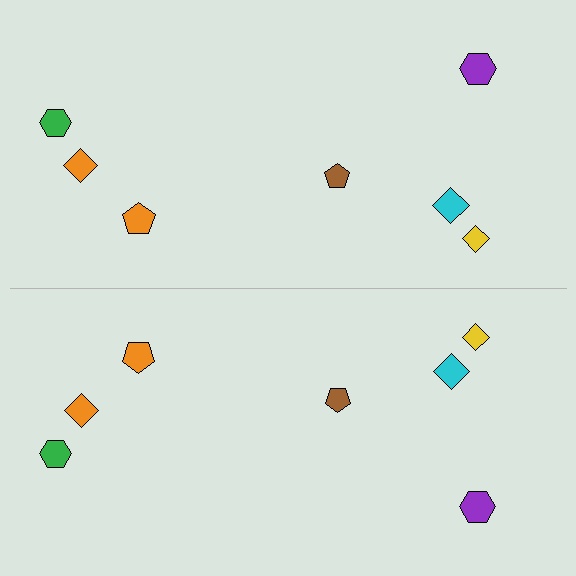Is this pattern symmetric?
Yes, this pattern has bilateral (reflection) symmetry.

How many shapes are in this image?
There are 14 shapes in this image.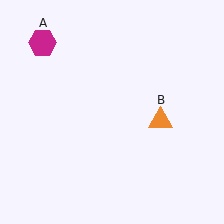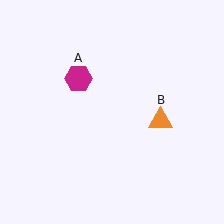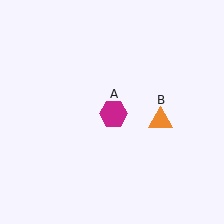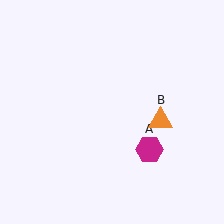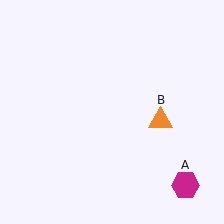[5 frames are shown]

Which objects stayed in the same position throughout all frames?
Orange triangle (object B) remained stationary.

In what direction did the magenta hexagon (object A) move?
The magenta hexagon (object A) moved down and to the right.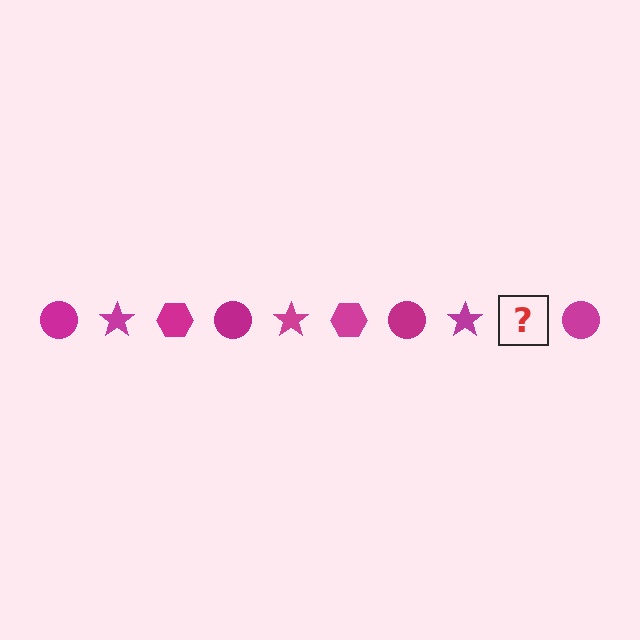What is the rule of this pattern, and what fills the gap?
The rule is that the pattern cycles through circle, star, hexagon shapes in magenta. The gap should be filled with a magenta hexagon.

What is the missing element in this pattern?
The missing element is a magenta hexagon.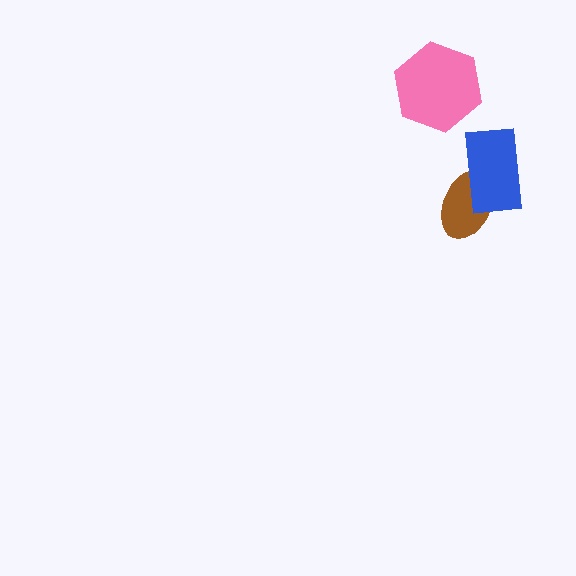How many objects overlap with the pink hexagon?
0 objects overlap with the pink hexagon.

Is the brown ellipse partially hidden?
Yes, it is partially covered by another shape.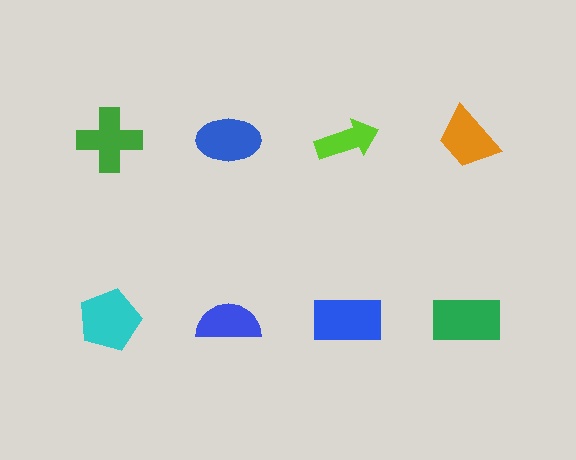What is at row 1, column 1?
A green cross.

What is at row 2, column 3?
A blue rectangle.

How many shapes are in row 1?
4 shapes.